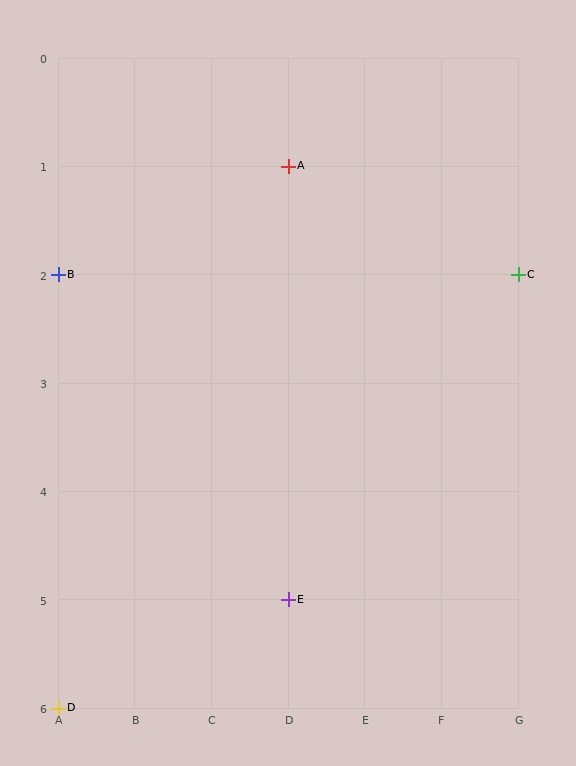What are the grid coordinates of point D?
Point D is at grid coordinates (A, 6).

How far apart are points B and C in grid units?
Points B and C are 6 columns apart.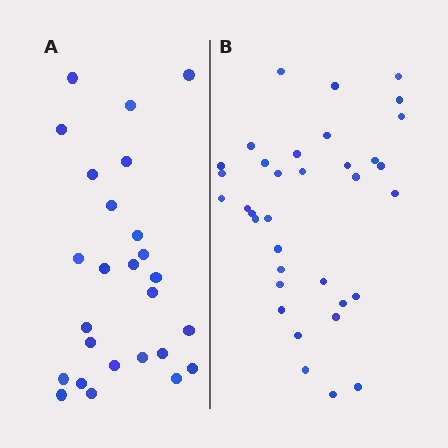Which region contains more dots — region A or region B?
Region B (the right region) has more dots.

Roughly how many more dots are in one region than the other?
Region B has roughly 8 or so more dots than region A.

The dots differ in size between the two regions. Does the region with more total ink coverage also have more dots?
No. Region A has more total ink coverage because its dots are larger, but region B actually contains more individual dots. Total area can be misleading — the number of items is what matters here.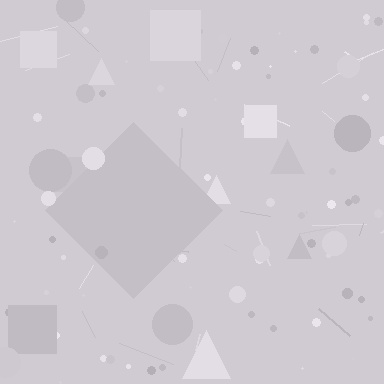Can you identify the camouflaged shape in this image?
The camouflaged shape is a diamond.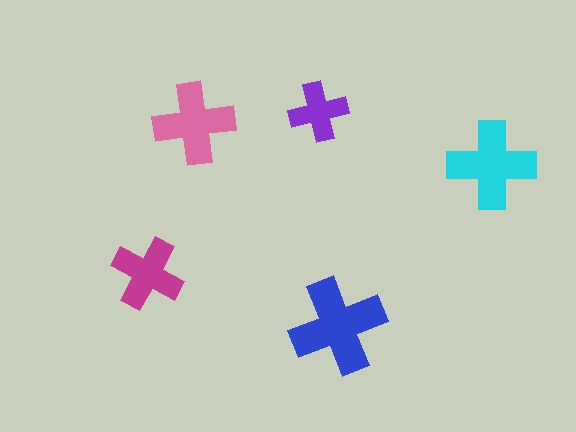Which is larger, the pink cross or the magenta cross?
The pink one.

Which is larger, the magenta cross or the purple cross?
The magenta one.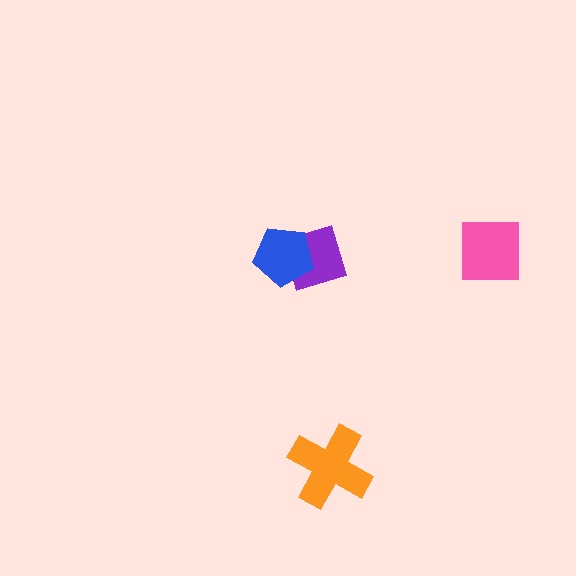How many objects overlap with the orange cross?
0 objects overlap with the orange cross.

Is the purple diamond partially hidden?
Yes, it is partially covered by another shape.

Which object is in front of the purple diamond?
The blue pentagon is in front of the purple diamond.